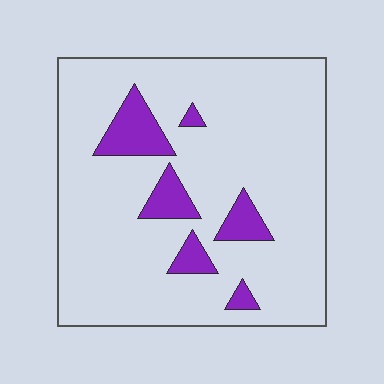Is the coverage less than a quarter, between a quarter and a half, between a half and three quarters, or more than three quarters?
Less than a quarter.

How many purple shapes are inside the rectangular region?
6.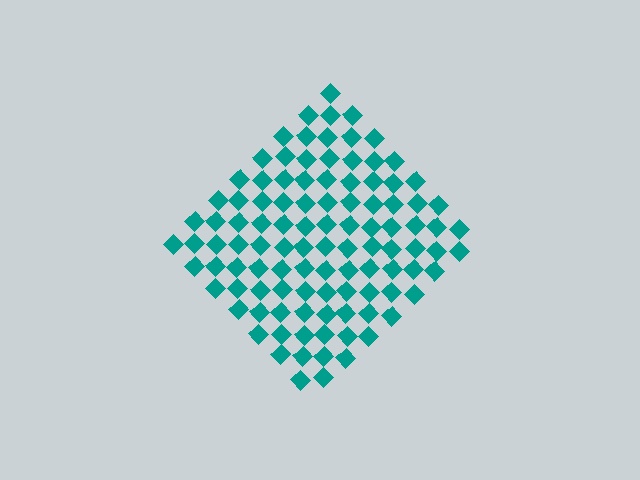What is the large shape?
The large shape is a diamond.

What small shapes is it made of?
It is made of small diamonds.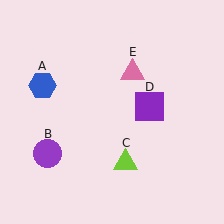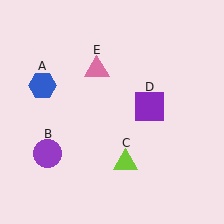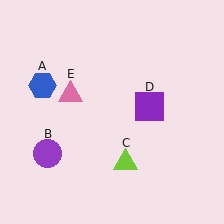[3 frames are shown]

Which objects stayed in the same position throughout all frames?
Blue hexagon (object A) and purple circle (object B) and lime triangle (object C) and purple square (object D) remained stationary.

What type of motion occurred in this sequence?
The pink triangle (object E) rotated counterclockwise around the center of the scene.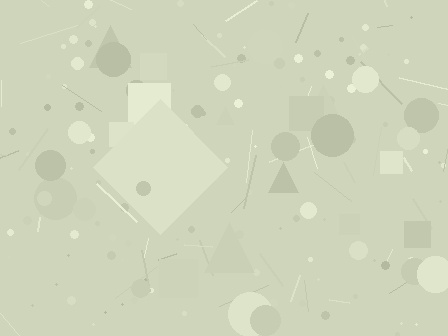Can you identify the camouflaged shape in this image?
The camouflaged shape is a diamond.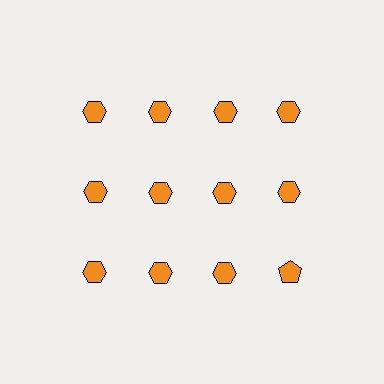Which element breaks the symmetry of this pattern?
The orange pentagon in the third row, second from right column breaks the symmetry. All other shapes are orange hexagons.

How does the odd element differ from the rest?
It has a different shape: pentagon instead of hexagon.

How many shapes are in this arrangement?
There are 12 shapes arranged in a grid pattern.